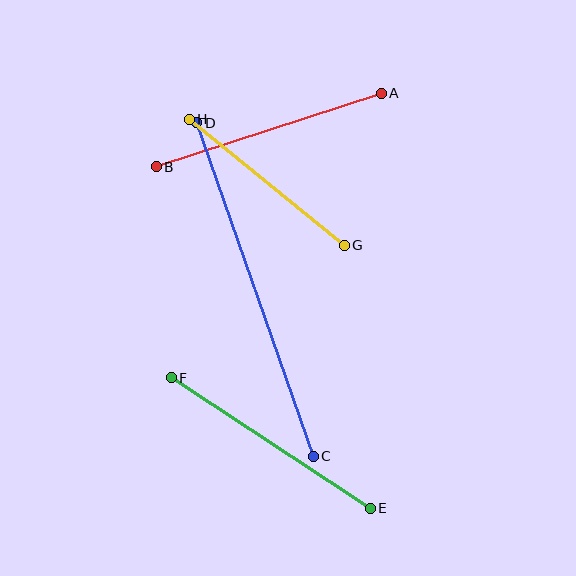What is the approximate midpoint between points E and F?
The midpoint is at approximately (271, 443) pixels.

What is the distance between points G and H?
The distance is approximately 200 pixels.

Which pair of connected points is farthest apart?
Points C and D are farthest apart.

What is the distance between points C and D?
The distance is approximately 353 pixels.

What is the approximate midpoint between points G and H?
The midpoint is at approximately (267, 182) pixels.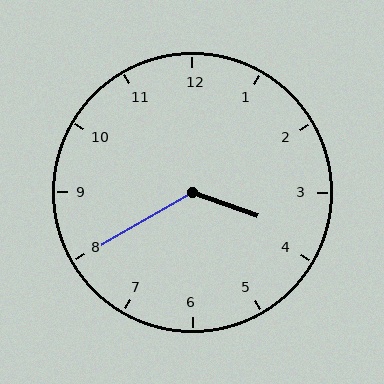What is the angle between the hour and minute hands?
Approximately 130 degrees.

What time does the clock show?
3:40.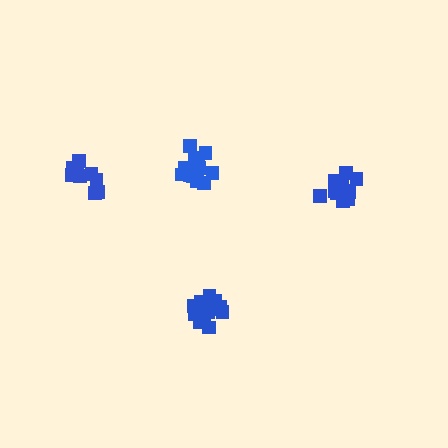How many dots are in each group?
Group 1: 13 dots, Group 2: 15 dots, Group 3: 10 dots, Group 4: 16 dots (54 total).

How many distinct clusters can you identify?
There are 4 distinct clusters.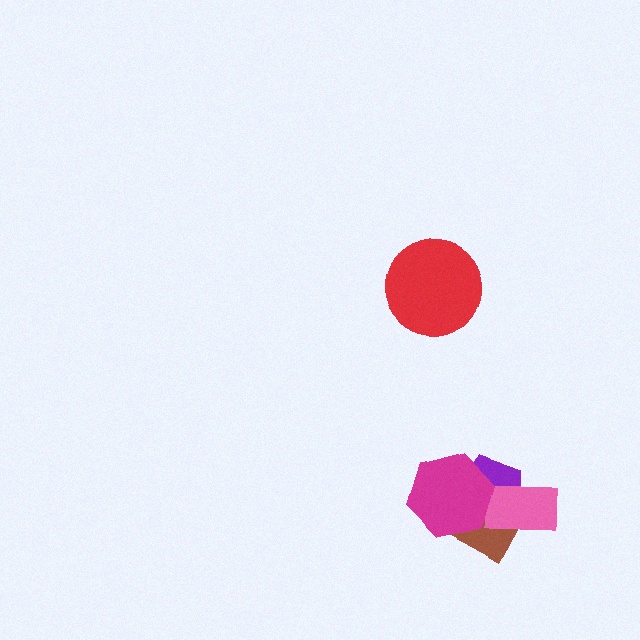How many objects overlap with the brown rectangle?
3 objects overlap with the brown rectangle.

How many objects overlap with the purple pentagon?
3 objects overlap with the purple pentagon.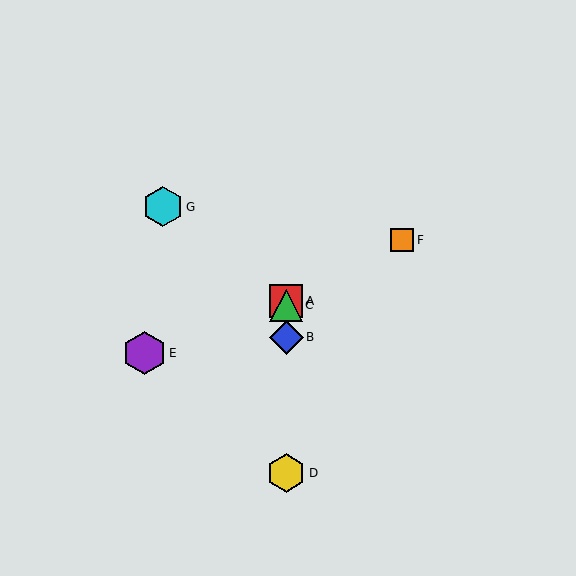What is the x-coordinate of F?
Object F is at x≈402.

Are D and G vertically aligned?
No, D is at x≈286 and G is at x≈163.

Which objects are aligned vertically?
Objects A, B, C, D are aligned vertically.